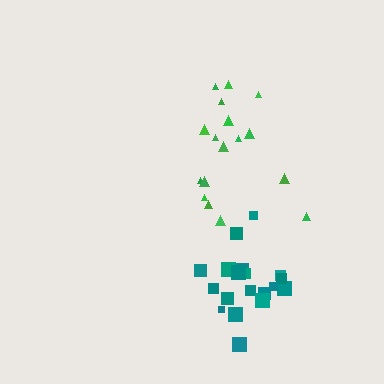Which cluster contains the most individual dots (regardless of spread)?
Teal (19).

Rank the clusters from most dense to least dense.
teal, green.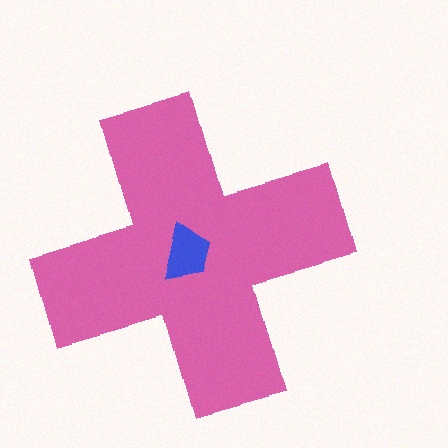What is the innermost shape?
The blue trapezoid.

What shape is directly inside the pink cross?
The blue trapezoid.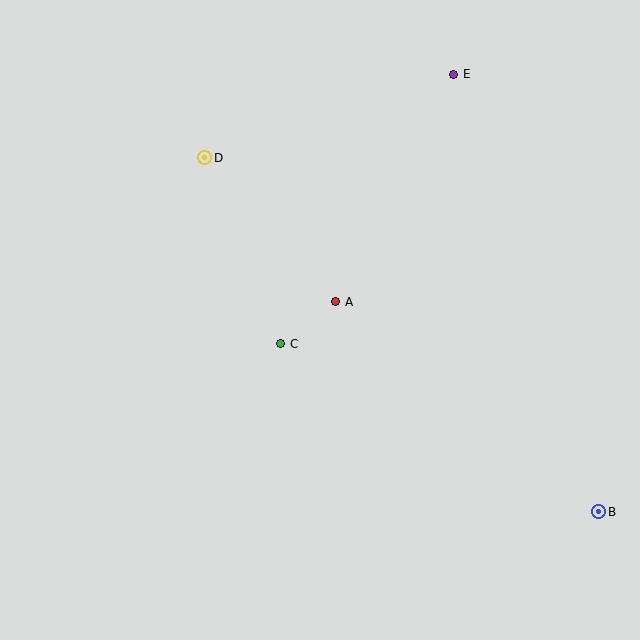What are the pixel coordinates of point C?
Point C is at (281, 344).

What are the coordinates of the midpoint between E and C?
The midpoint between E and C is at (367, 209).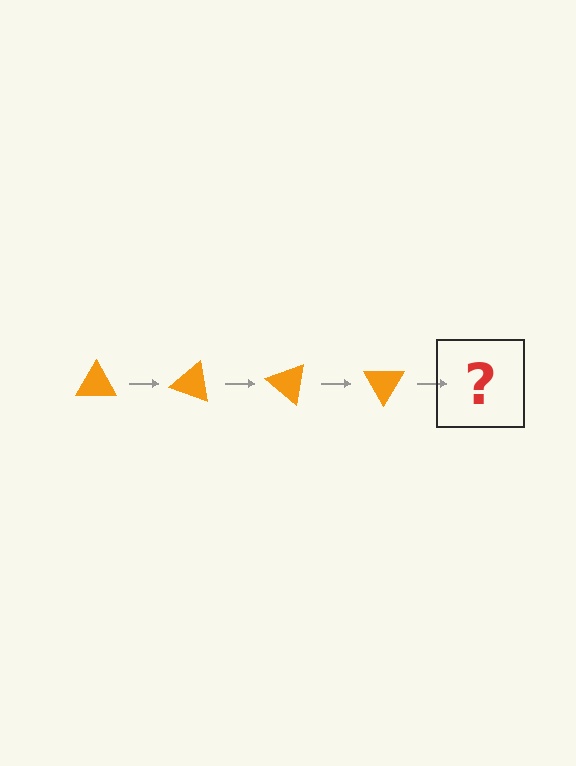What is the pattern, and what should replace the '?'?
The pattern is that the triangle rotates 20 degrees each step. The '?' should be an orange triangle rotated 80 degrees.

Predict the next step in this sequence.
The next step is an orange triangle rotated 80 degrees.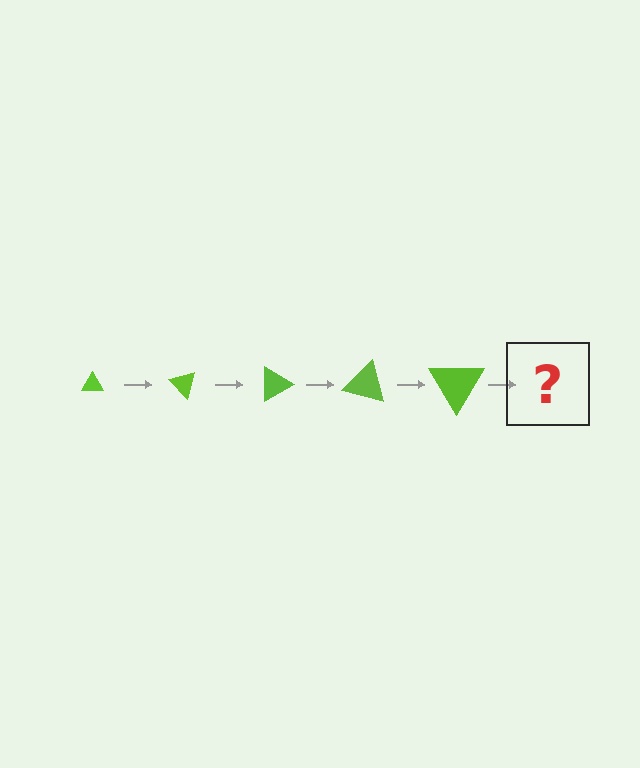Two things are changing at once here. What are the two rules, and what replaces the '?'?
The two rules are that the triangle grows larger each step and it rotates 45 degrees each step. The '?' should be a triangle, larger than the previous one and rotated 225 degrees from the start.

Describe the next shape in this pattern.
It should be a triangle, larger than the previous one and rotated 225 degrees from the start.